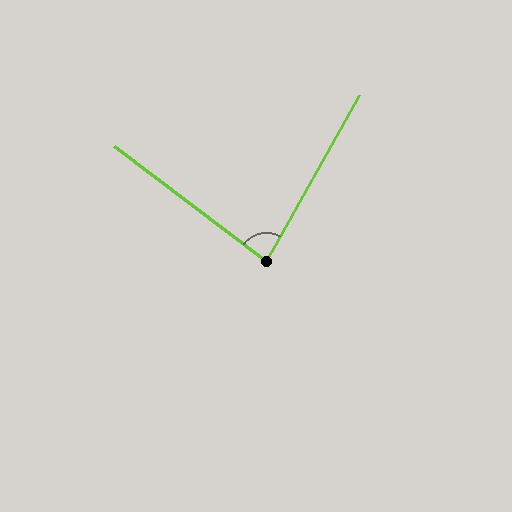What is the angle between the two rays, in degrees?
Approximately 82 degrees.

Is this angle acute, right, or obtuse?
It is acute.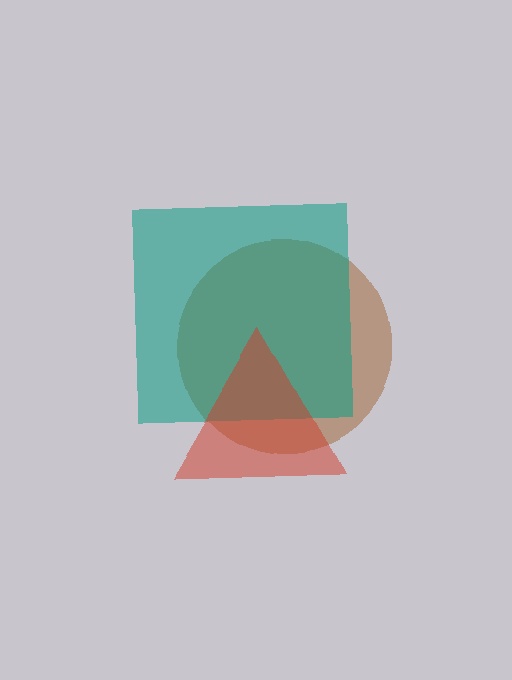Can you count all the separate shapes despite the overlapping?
Yes, there are 3 separate shapes.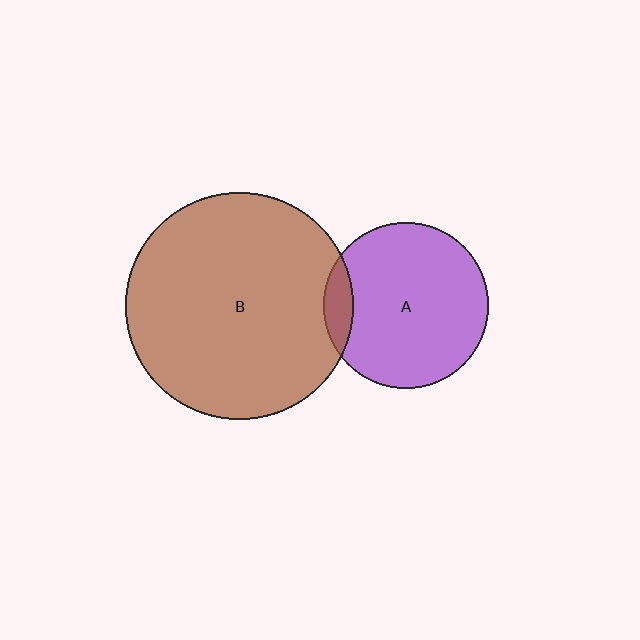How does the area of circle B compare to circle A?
Approximately 1.9 times.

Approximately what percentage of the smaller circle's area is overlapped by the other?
Approximately 10%.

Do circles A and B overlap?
Yes.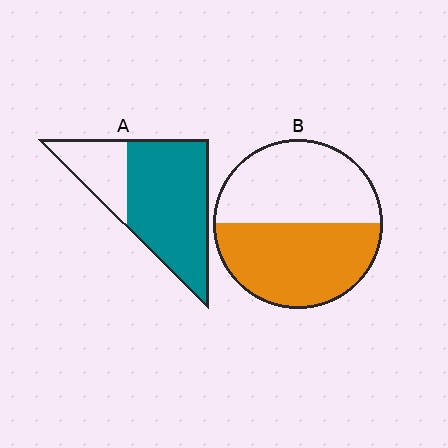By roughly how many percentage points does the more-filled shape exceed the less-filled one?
By roughly 20 percentage points (A over B).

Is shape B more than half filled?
Roughly half.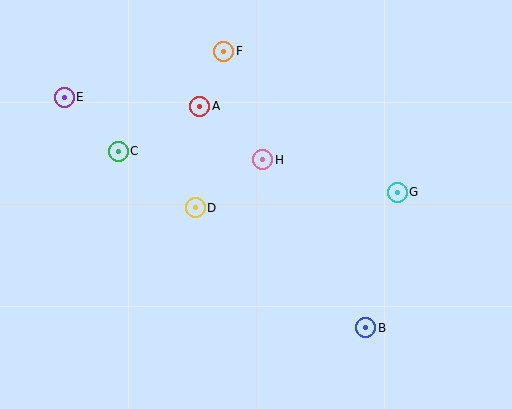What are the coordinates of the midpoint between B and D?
The midpoint between B and D is at (281, 268).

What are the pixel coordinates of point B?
Point B is at (366, 328).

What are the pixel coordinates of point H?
Point H is at (263, 160).